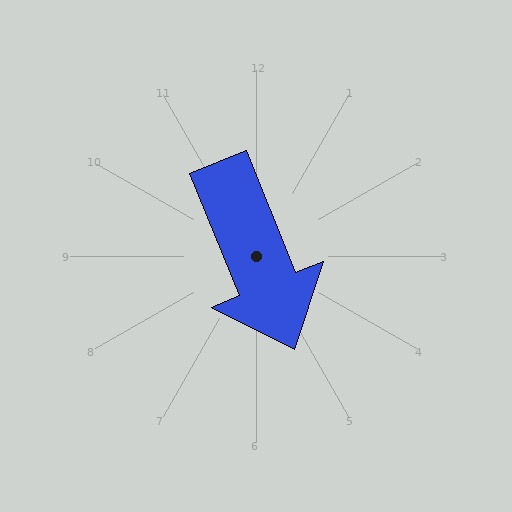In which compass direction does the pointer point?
South.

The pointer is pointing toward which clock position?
Roughly 5 o'clock.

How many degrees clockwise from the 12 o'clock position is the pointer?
Approximately 158 degrees.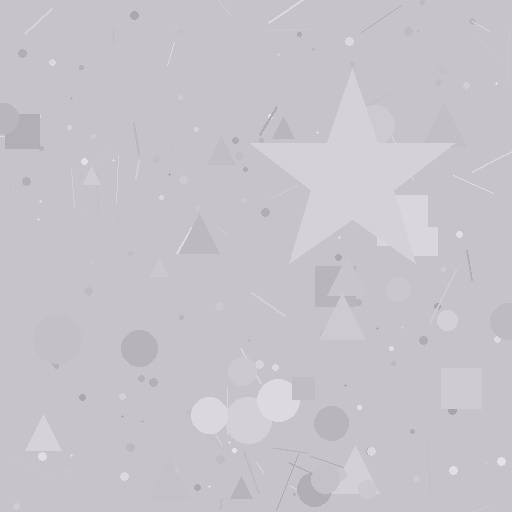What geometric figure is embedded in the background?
A star is embedded in the background.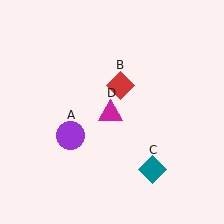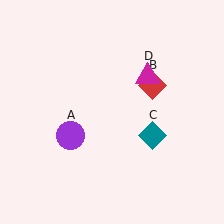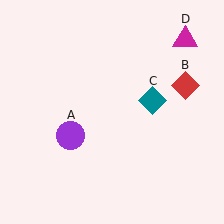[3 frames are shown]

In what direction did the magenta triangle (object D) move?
The magenta triangle (object D) moved up and to the right.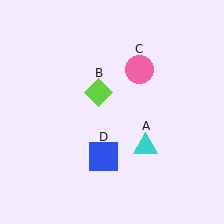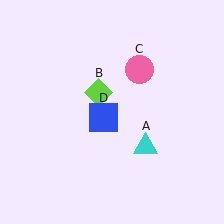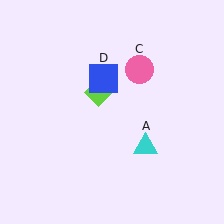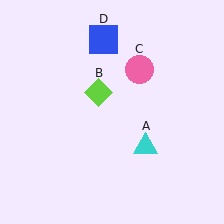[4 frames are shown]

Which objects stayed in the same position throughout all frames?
Cyan triangle (object A) and lime diamond (object B) and pink circle (object C) remained stationary.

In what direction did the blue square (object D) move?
The blue square (object D) moved up.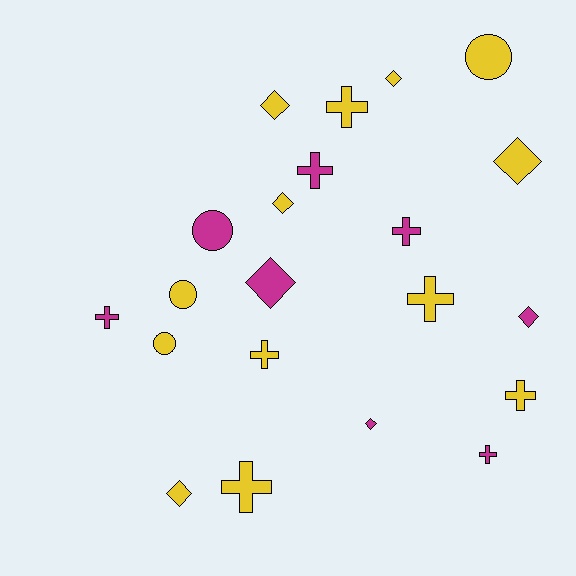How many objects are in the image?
There are 21 objects.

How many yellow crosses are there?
There are 5 yellow crosses.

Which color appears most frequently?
Yellow, with 13 objects.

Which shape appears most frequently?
Cross, with 9 objects.